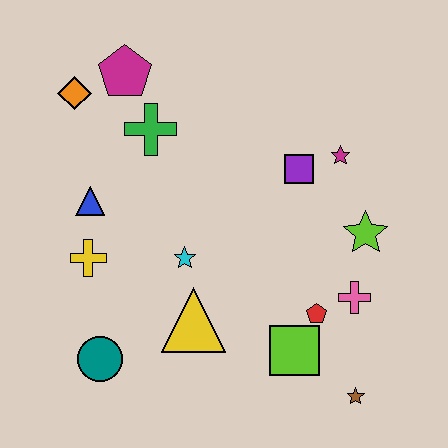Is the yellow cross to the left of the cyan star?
Yes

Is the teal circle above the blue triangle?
No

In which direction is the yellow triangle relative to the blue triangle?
The yellow triangle is below the blue triangle.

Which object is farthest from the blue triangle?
The brown star is farthest from the blue triangle.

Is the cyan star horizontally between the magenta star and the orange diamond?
Yes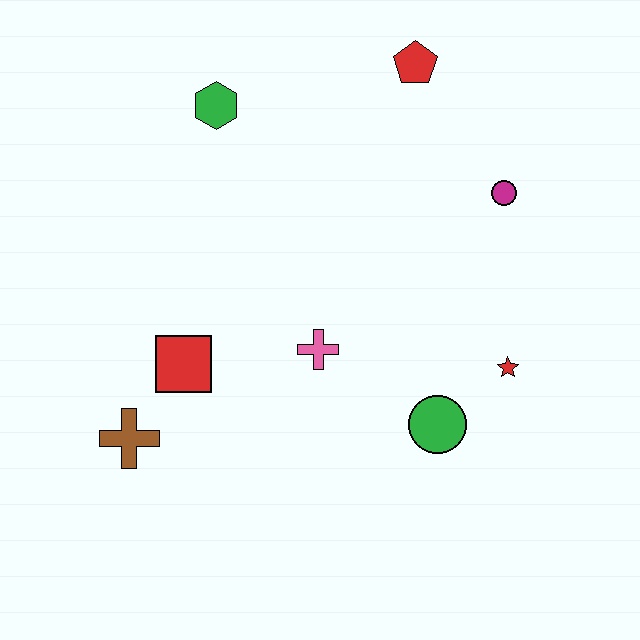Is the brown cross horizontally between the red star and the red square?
No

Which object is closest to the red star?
The green circle is closest to the red star.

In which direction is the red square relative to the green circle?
The red square is to the left of the green circle.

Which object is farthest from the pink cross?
The red pentagon is farthest from the pink cross.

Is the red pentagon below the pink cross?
No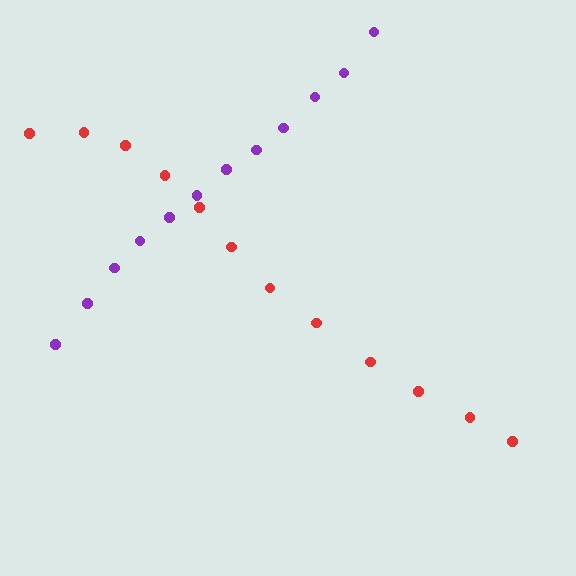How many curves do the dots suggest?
There are 2 distinct paths.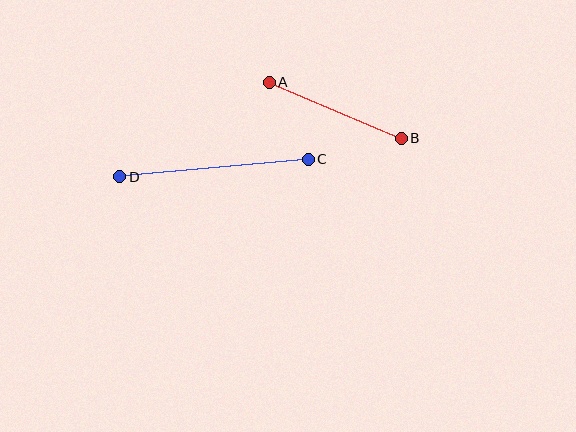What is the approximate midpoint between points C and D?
The midpoint is at approximately (214, 168) pixels.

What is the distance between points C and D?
The distance is approximately 189 pixels.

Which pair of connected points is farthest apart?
Points C and D are farthest apart.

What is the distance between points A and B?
The distance is approximately 143 pixels.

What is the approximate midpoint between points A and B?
The midpoint is at approximately (335, 110) pixels.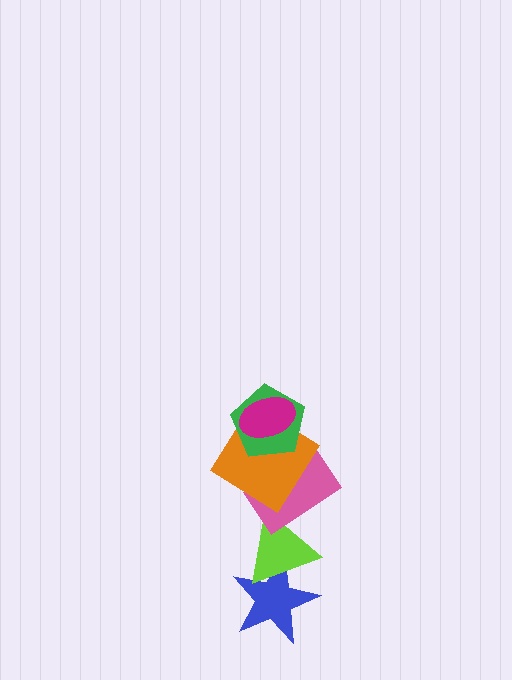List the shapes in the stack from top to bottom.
From top to bottom: the magenta ellipse, the green pentagon, the orange diamond, the pink rectangle, the lime triangle, the blue star.